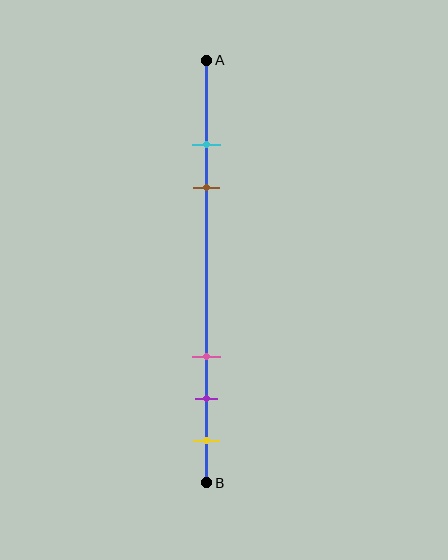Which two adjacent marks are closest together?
The cyan and brown marks are the closest adjacent pair.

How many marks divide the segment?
There are 5 marks dividing the segment.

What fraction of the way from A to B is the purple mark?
The purple mark is approximately 80% (0.8) of the way from A to B.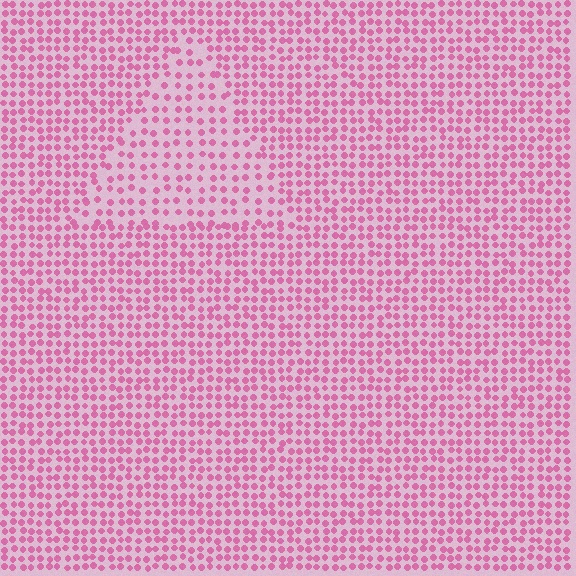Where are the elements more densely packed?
The elements are more densely packed outside the triangle boundary.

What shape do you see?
I see a triangle.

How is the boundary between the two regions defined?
The boundary is defined by a change in element density (approximately 1.7x ratio). All elements are the same color, size, and shape.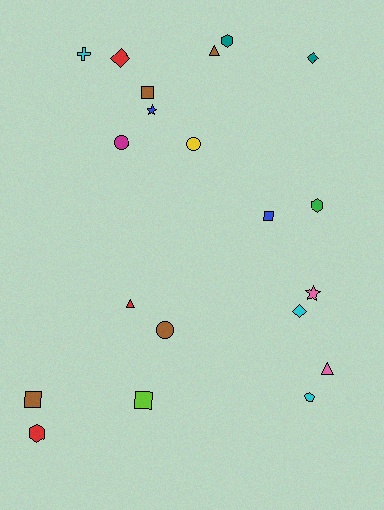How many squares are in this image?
There are 4 squares.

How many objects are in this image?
There are 20 objects.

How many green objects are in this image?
There is 1 green object.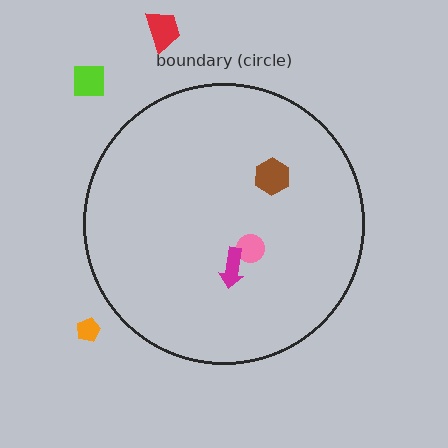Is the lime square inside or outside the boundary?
Outside.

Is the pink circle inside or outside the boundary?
Inside.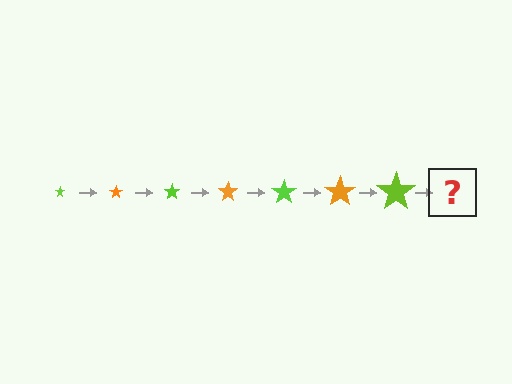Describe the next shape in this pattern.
It should be an orange star, larger than the previous one.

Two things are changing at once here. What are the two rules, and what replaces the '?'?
The two rules are that the star grows larger each step and the color cycles through lime and orange. The '?' should be an orange star, larger than the previous one.